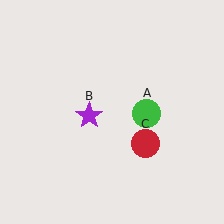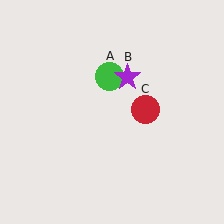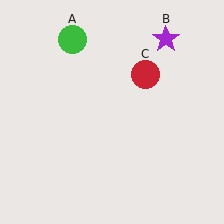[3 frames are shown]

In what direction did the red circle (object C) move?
The red circle (object C) moved up.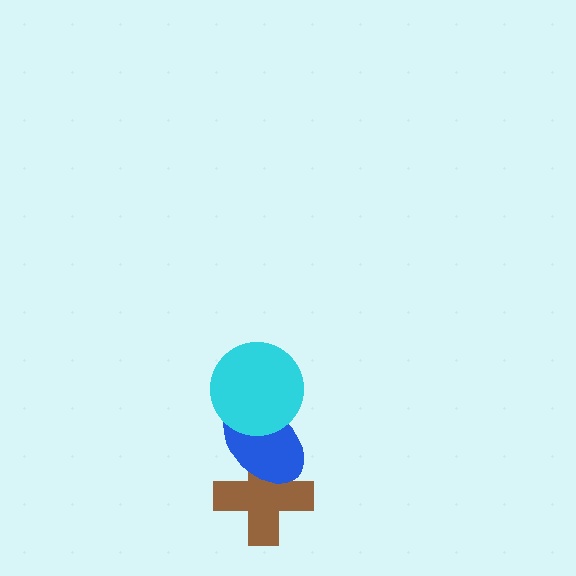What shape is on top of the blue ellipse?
The cyan circle is on top of the blue ellipse.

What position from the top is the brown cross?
The brown cross is 3rd from the top.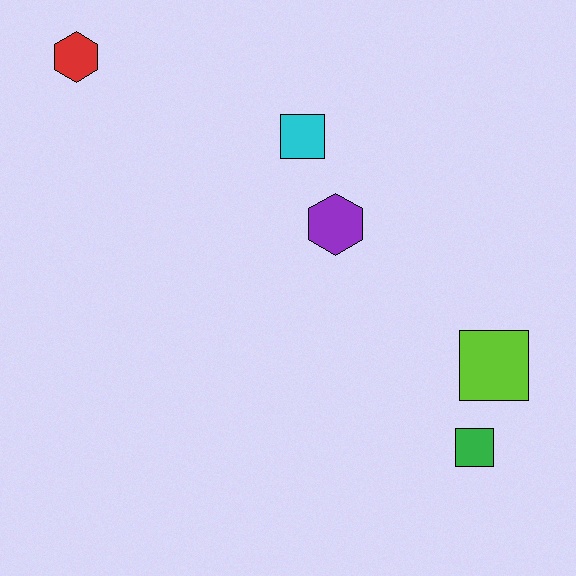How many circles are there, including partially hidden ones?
There are no circles.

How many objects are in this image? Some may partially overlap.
There are 5 objects.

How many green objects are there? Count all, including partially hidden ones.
There is 1 green object.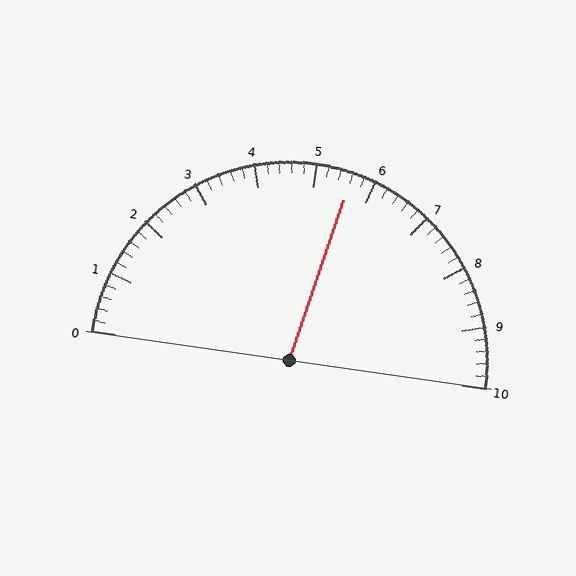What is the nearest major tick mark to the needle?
The nearest major tick mark is 6.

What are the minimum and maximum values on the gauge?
The gauge ranges from 0 to 10.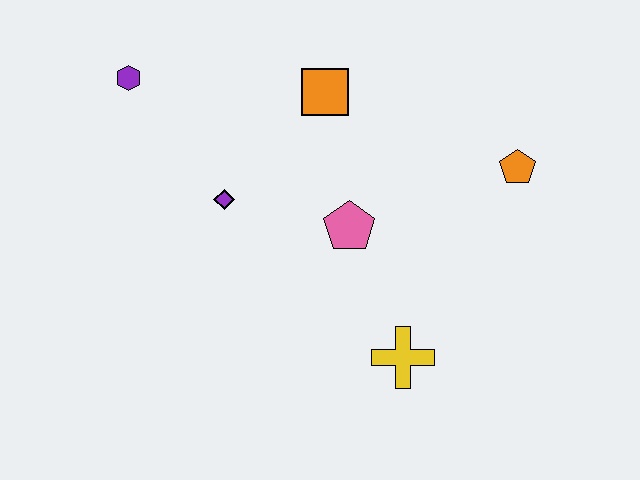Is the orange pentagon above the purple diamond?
Yes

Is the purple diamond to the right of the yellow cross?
No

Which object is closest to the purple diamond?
The pink pentagon is closest to the purple diamond.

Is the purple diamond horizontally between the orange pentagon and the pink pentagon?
No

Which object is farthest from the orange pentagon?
The purple hexagon is farthest from the orange pentagon.